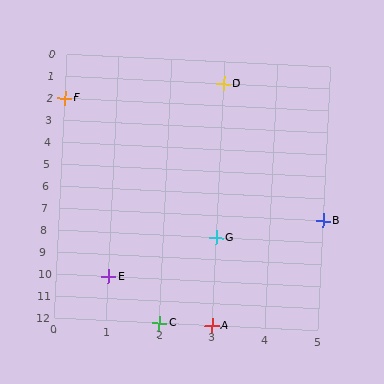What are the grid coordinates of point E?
Point E is at grid coordinates (1, 10).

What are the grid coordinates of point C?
Point C is at grid coordinates (2, 12).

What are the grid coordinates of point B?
Point B is at grid coordinates (5, 7).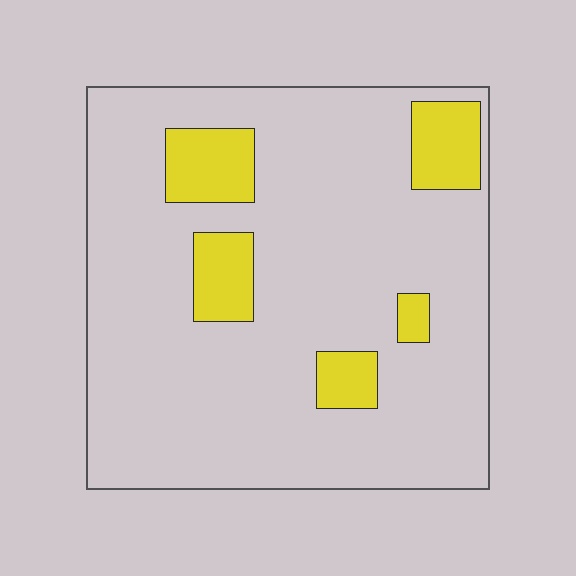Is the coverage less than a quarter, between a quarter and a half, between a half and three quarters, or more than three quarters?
Less than a quarter.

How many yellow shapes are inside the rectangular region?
5.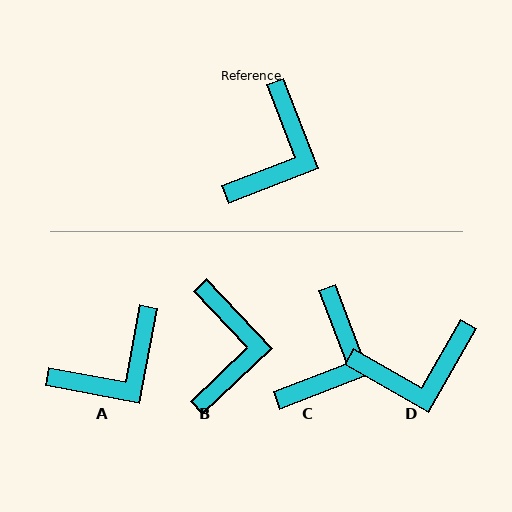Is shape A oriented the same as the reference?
No, it is off by about 32 degrees.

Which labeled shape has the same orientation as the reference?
C.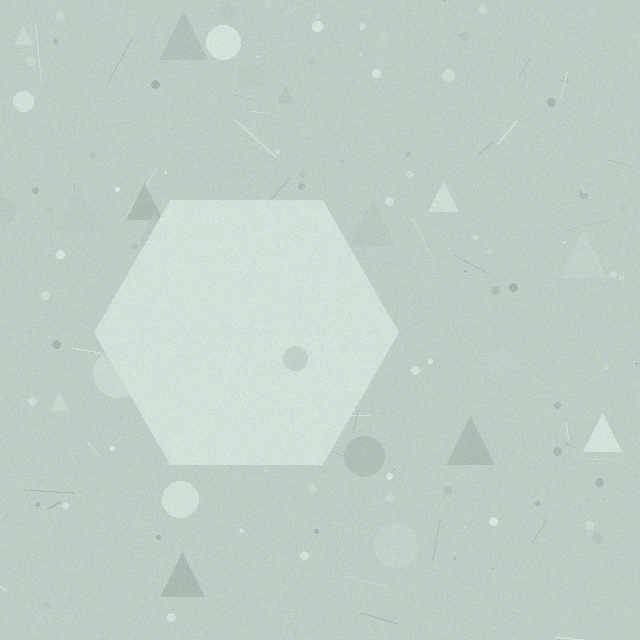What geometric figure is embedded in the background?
A hexagon is embedded in the background.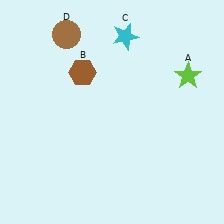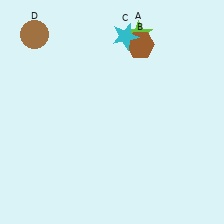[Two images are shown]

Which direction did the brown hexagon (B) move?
The brown hexagon (B) moved right.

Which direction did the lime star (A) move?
The lime star (A) moved left.